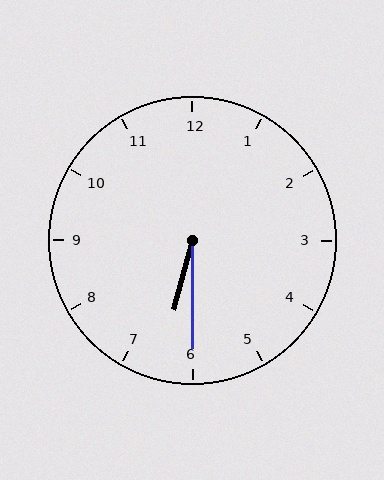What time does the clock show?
6:30.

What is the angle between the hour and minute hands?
Approximately 15 degrees.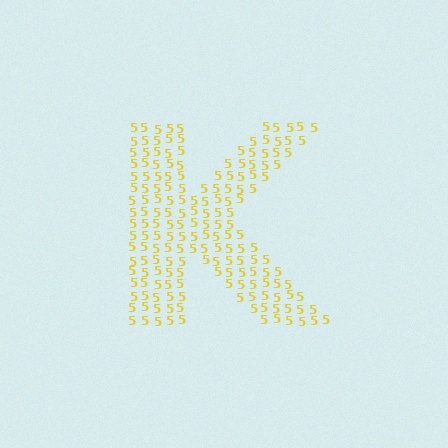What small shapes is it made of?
It is made of small digit 5's.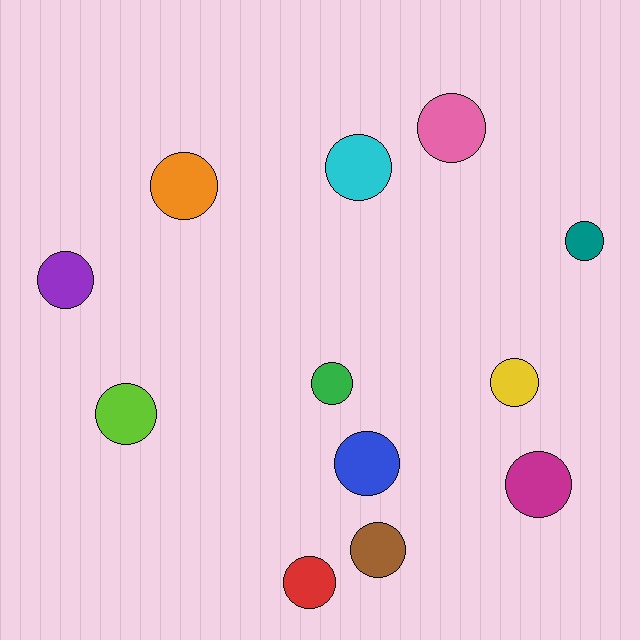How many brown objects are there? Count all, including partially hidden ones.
There is 1 brown object.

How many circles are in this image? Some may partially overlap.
There are 12 circles.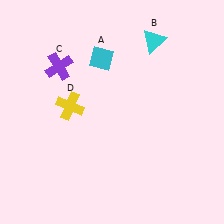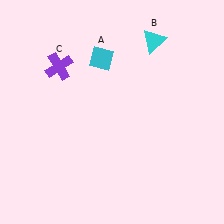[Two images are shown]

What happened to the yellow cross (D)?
The yellow cross (D) was removed in Image 2. It was in the top-left area of Image 1.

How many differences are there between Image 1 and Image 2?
There is 1 difference between the two images.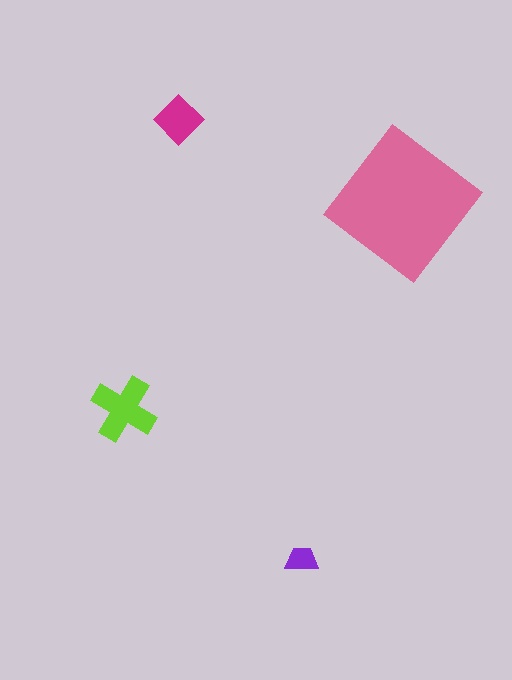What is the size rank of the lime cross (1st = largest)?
2nd.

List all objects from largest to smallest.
The pink diamond, the lime cross, the magenta diamond, the purple trapezoid.